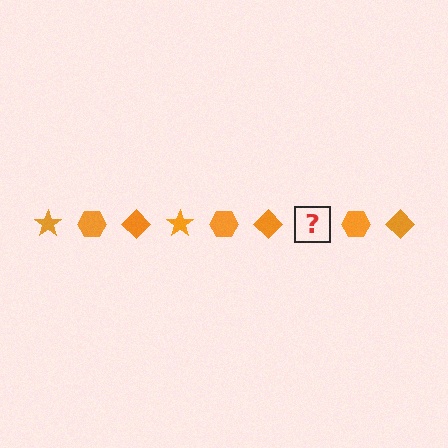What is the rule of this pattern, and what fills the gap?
The rule is that the pattern cycles through star, hexagon, diamond shapes in orange. The gap should be filled with an orange star.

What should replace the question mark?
The question mark should be replaced with an orange star.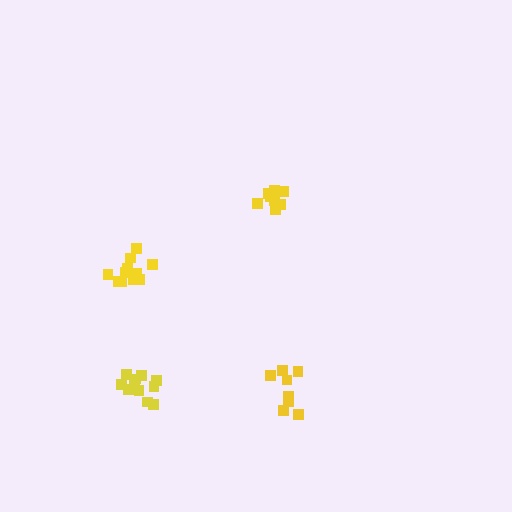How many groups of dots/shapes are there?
There are 4 groups.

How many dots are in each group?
Group 1: 8 dots, Group 2: 11 dots, Group 3: 8 dots, Group 4: 11 dots (38 total).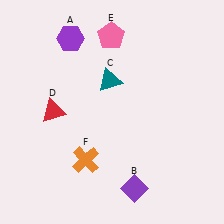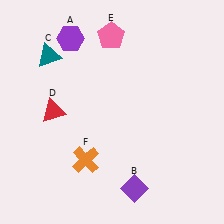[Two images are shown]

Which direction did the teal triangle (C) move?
The teal triangle (C) moved left.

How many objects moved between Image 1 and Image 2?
1 object moved between the two images.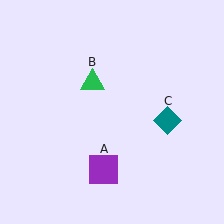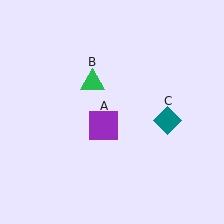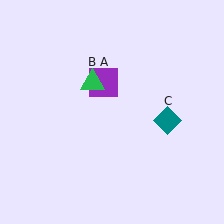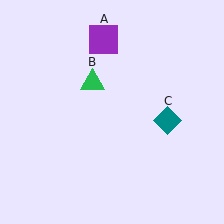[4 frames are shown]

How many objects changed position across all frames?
1 object changed position: purple square (object A).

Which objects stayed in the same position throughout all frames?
Green triangle (object B) and teal diamond (object C) remained stationary.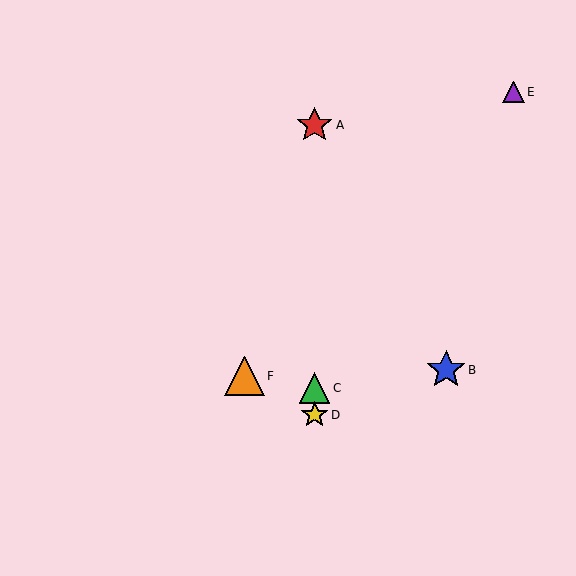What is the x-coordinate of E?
Object E is at x≈514.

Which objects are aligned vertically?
Objects A, C, D are aligned vertically.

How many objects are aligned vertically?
3 objects (A, C, D) are aligned vertically.